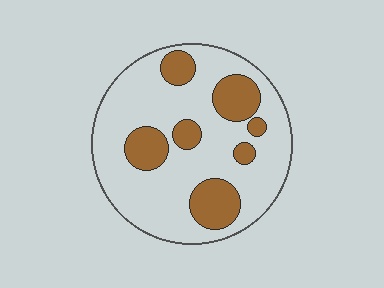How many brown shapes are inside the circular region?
7.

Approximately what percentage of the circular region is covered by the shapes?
Approximately 25%.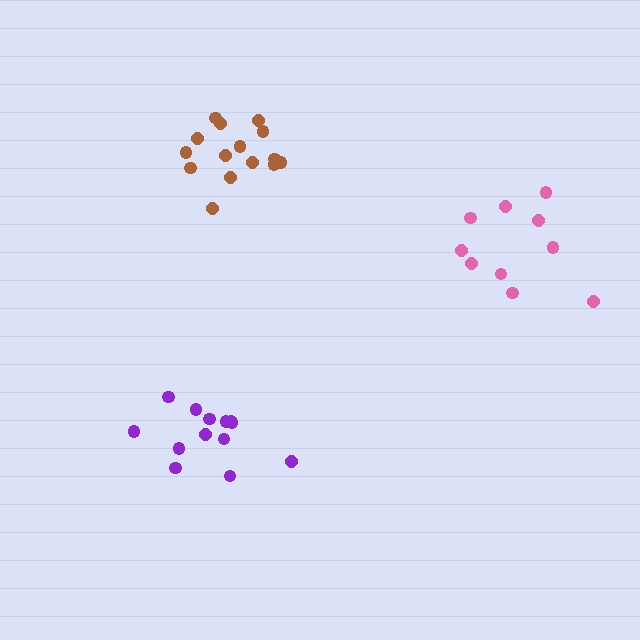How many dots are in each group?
Group 1: 10 dots, Group 2: 13 dots, Group 3: 15 dots (38 total).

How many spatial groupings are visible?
There are 3 spatial groupings.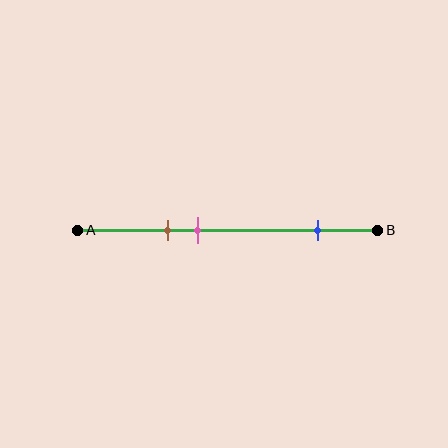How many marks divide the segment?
There are 3 marks dividing the segment.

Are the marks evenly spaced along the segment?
No, the marks are not evenly spaced.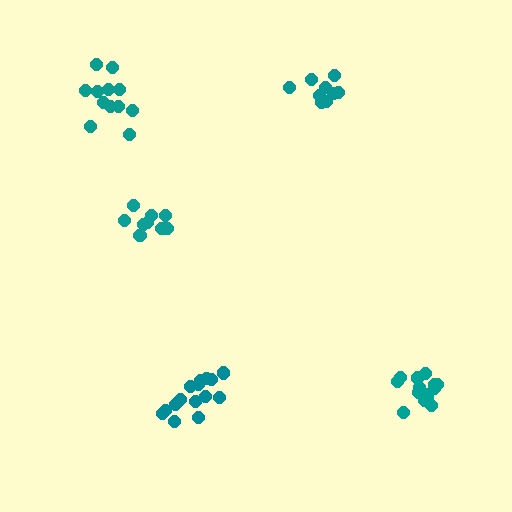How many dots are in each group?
Group 1: 9 dots, Group 2: 12 dots, Group 3: 15 dots, Group 4: 14 dots, Group 5: 9 dots (59 total).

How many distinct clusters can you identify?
There are 5 distinct clusters.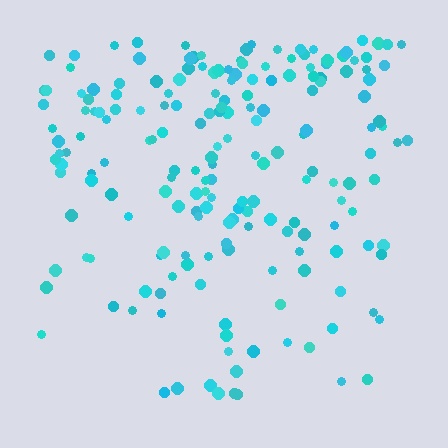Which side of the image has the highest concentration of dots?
The top.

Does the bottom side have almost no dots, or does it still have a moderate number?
Still a moderate number, just noticeably fewer than the top.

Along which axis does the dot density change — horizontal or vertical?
Vertical.